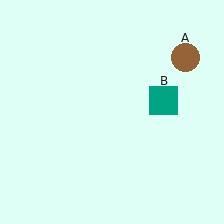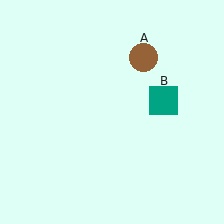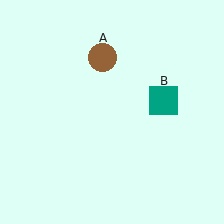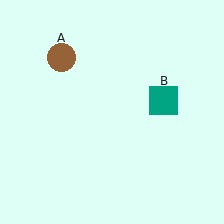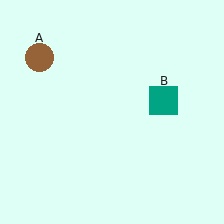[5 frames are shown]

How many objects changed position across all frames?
1 object changed position: brown circle (object A).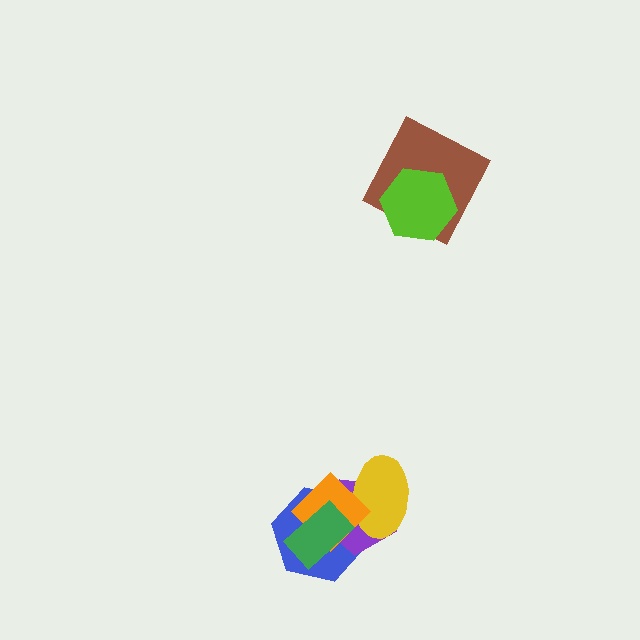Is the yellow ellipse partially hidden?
Yes, it is partially covered by another shape.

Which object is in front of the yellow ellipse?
The orange diamond is in front of the yellow ellipse.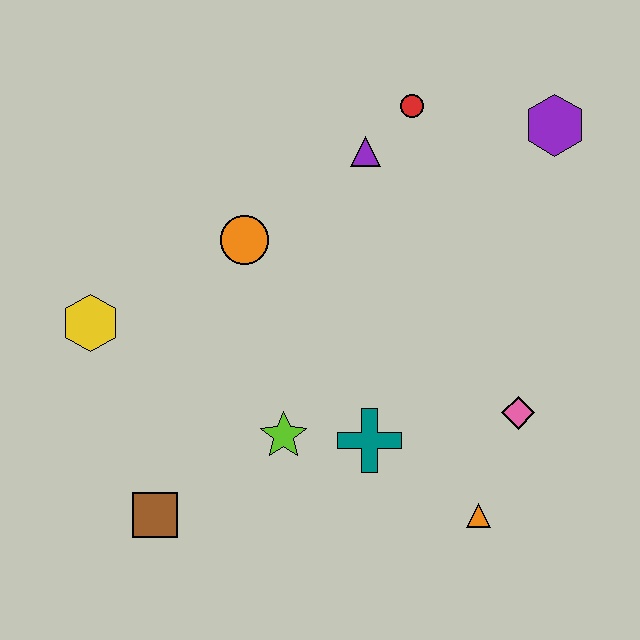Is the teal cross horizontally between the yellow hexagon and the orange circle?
No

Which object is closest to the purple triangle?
The red circle is closest to the purple triangle.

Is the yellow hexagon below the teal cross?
No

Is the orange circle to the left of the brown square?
No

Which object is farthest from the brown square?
The purple hexagon is farthest from the brown square.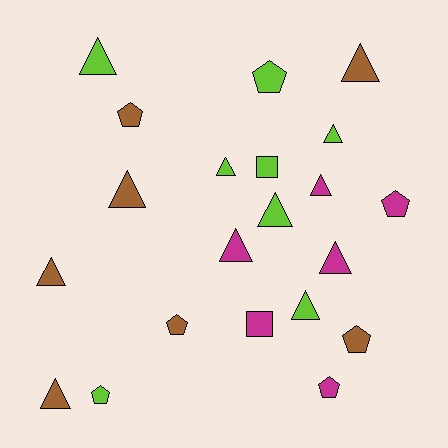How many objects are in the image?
There are 21 objects.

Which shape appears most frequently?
Triangle, with 12 objects.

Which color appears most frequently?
Lime, with 8 objects.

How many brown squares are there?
There are no brown squares.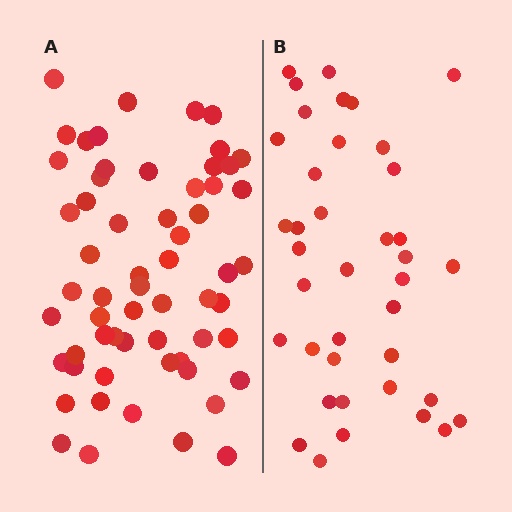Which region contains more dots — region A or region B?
Region A (the left region) has more dots.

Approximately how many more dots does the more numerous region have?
Region A has approximately 20 more dots than region B.